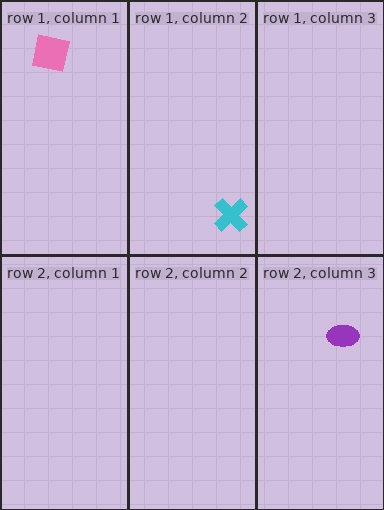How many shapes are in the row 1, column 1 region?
1.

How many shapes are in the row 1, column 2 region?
1.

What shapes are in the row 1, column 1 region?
The pink square.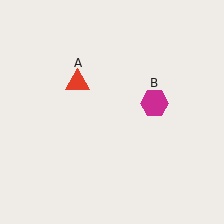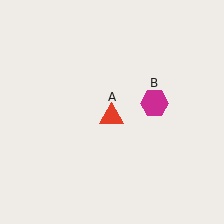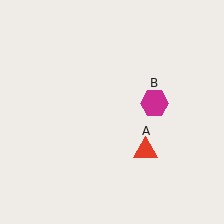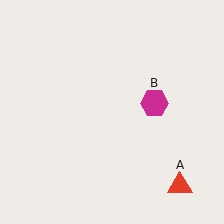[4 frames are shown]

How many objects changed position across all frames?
1 object changed position: red triangle (object A).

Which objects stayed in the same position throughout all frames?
Magenta hexagon (object B) remained stationary.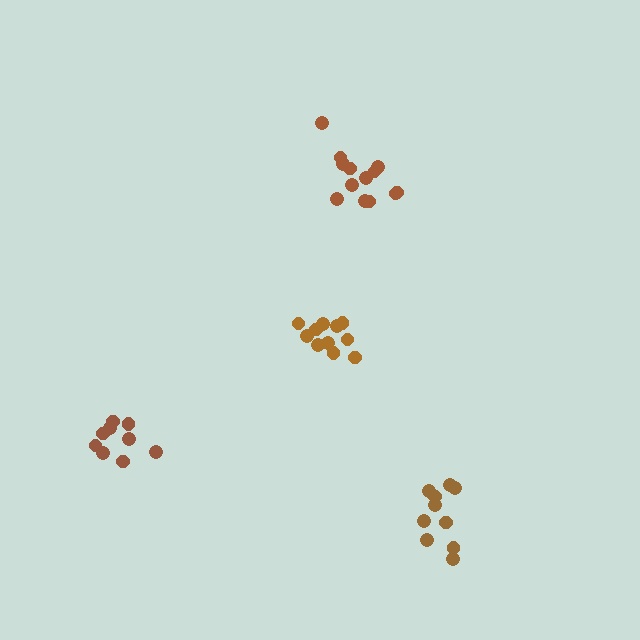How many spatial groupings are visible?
There are 4 spatial groupings.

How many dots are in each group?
Group 1: 13 dots, Group 2: 9 dots, Group 3: 11 dots, Group 4: 10 dots (43 total).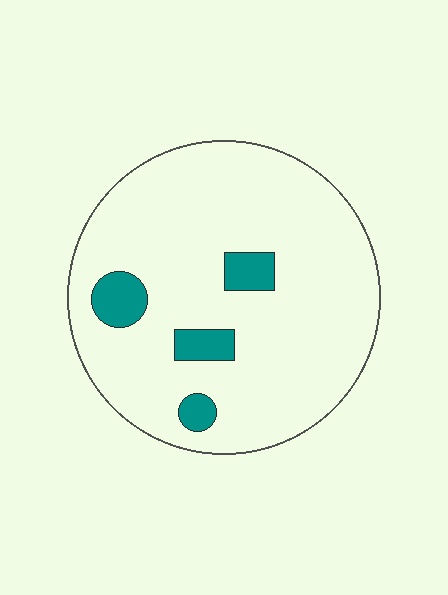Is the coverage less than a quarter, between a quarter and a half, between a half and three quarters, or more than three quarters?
Less than a quarter.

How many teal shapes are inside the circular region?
4.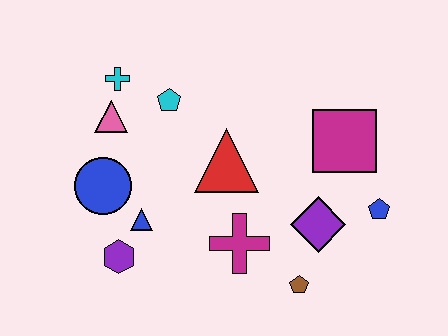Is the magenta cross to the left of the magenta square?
Yes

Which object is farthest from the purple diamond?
The cyan cross is farthest from the purple diamond.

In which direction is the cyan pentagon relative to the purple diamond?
The cyan pentagon is to the left of the purple diamond.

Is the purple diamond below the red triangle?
Yes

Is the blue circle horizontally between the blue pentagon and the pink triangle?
No